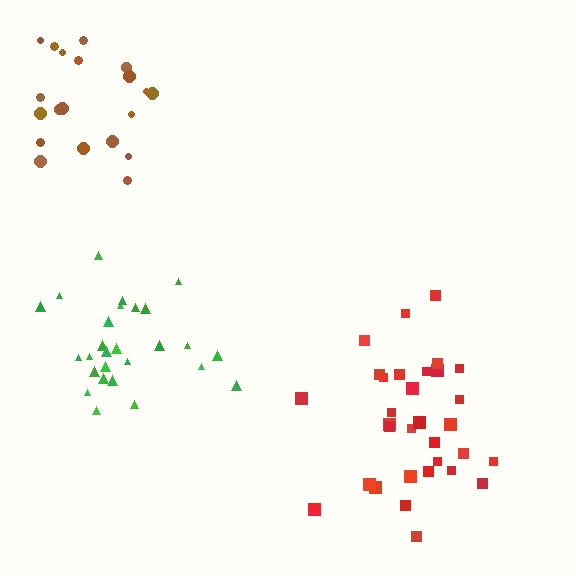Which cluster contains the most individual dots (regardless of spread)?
Red (32).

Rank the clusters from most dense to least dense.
green, red, brown.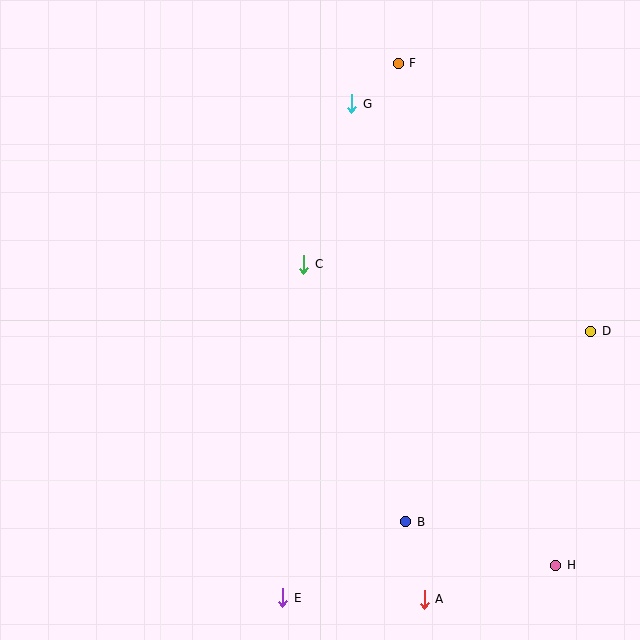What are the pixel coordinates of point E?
Point E is at (283, 598).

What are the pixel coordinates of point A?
Point A is at (424, 599).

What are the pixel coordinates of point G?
Point G is at (352, 104).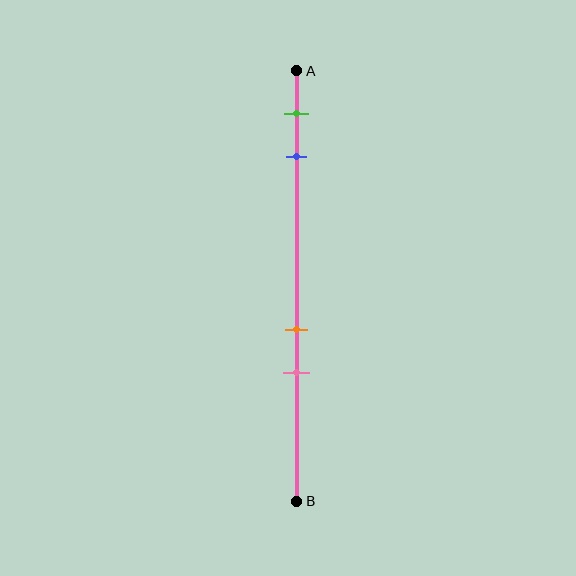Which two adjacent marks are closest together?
The orange and pink marks are the closest adjacent pair.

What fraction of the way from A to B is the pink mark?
The pink mark is approximately 70% (0.7) of the way from A to B.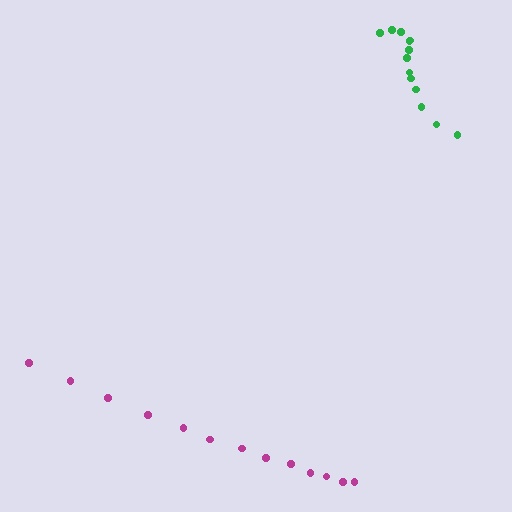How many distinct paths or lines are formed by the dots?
There are 2 distinct paths.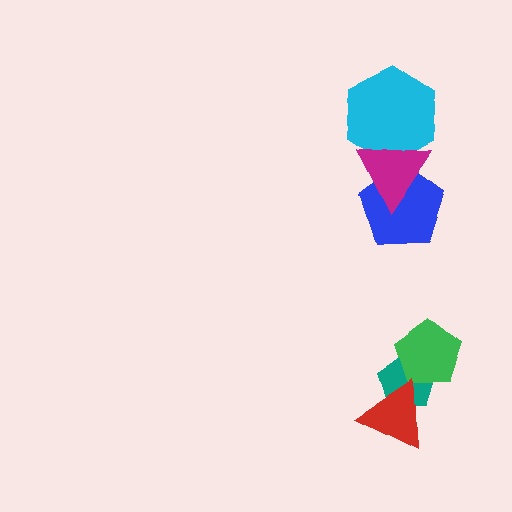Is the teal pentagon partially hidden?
Yes, it is partially covered by another shape.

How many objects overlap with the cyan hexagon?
1 object overlaps with the cyan hexagon.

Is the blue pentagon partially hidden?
Yes, it is partially covered by another shape.